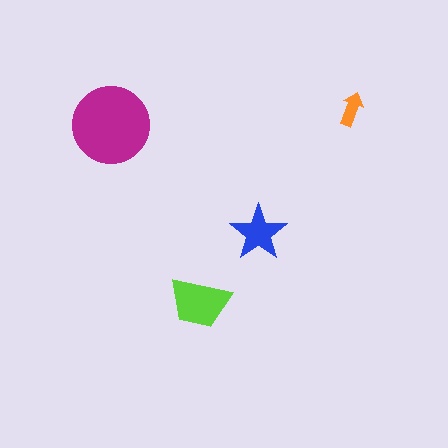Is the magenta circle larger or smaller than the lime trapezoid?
Larger.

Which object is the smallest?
The orange arrow.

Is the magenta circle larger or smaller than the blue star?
Larger.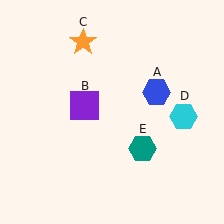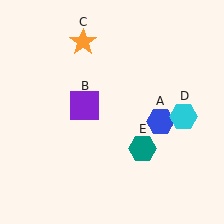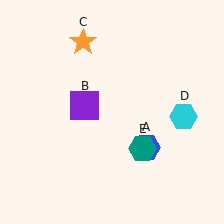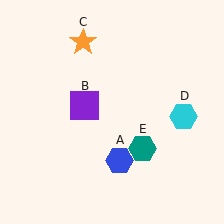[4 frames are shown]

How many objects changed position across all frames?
1 object changed position: blue hexagon (object A).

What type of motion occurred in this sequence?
The blue hexagon (object A) rotated clockwise around the center of the scene.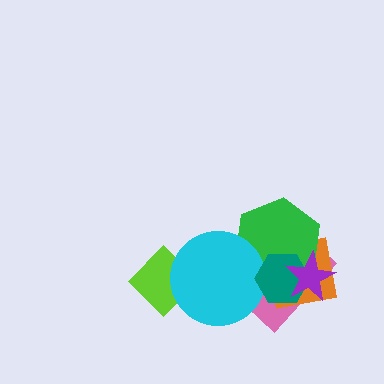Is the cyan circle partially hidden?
Yes, it is partially covered by another shape.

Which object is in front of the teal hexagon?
The purple star is in front of the teal hexagon.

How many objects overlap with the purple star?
4 objects overlap with the purple star.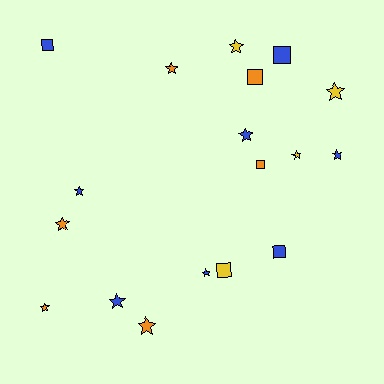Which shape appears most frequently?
Star, with 12 objects.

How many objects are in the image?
There are 18 objects.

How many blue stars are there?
There are 5 blue stars.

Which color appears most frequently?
Blue, with 8 objects.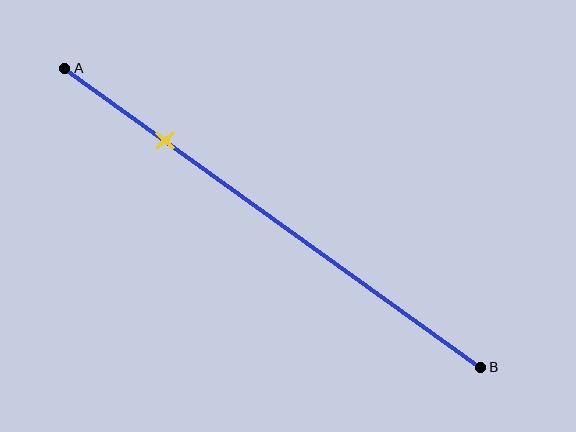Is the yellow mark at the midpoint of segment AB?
No, the mark is at about 25% from A, not at the 50% midpoint.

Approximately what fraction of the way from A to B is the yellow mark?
The yellow mark is approximately 25% of the way from A to B.